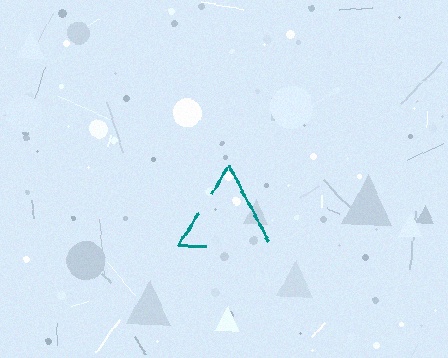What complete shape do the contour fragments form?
The contour fragments form a triangle.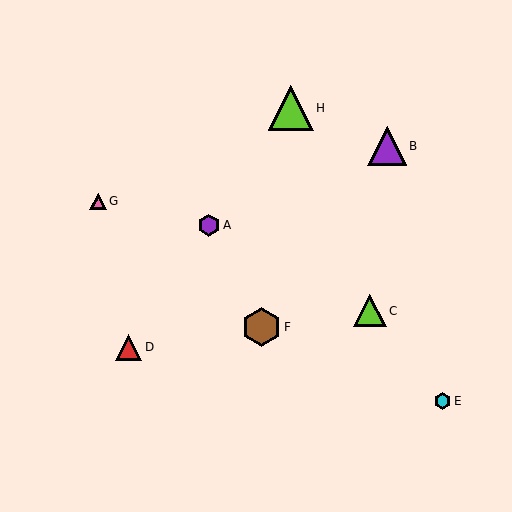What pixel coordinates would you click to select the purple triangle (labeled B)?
Click at (387, 146) to select the purple triangle B.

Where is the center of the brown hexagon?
The center of the brown hexagon is at (261, 327).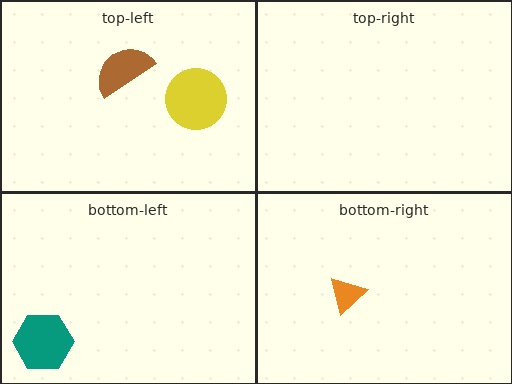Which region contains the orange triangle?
The bottom-right region.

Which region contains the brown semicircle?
The top-left region.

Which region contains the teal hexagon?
The bottom-left region.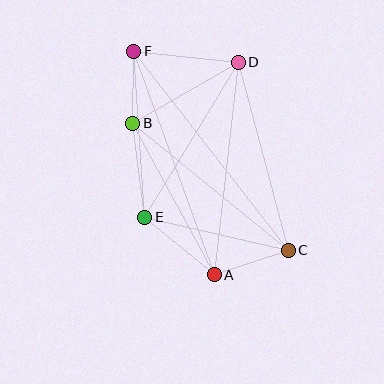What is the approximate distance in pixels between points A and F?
The distance between A and F is approximately 238 pixels.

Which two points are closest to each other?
Points B and F are closest to each other.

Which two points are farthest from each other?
Points C and F are farthest from each other.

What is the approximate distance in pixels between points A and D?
The distance between A and D is approximately 214 pixels.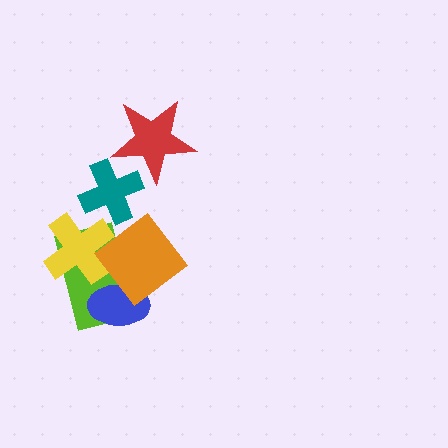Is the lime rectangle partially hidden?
Yes, it is partially covered by another shape.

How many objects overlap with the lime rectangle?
3 objects overlap with the lime rectangle.